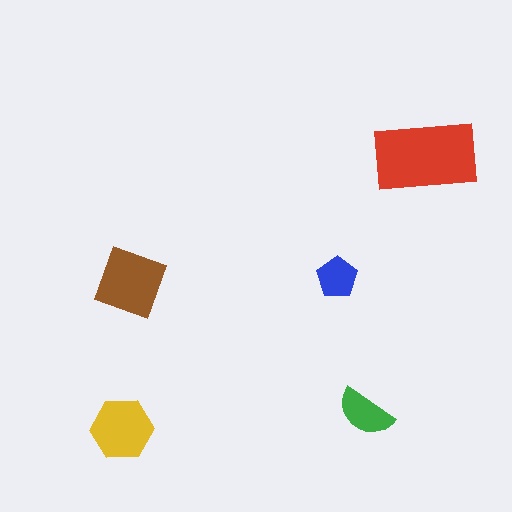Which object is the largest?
The red rectangle.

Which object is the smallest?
The blue pentagon.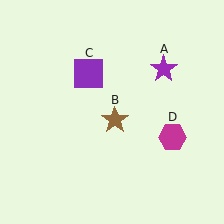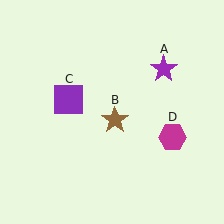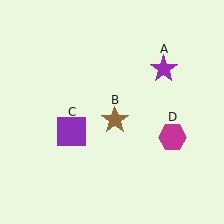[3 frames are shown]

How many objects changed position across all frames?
1 object changed position: purple square (object C).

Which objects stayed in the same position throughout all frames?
Purple star (object A) and brown star (object B) and magenta hexagon (object D) remained stationary.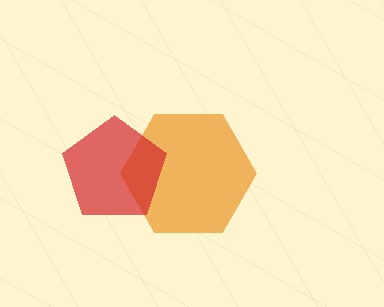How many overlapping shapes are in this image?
There are 2 overlapping shapes in the image.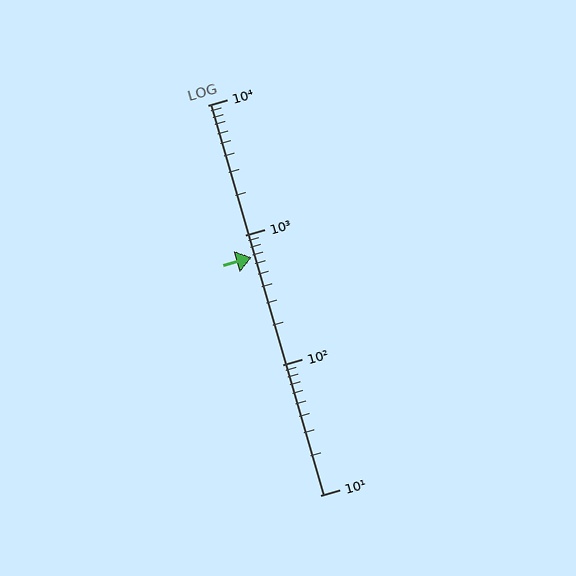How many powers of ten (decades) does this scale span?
The scale spans 3 decades, from 10 to 10000.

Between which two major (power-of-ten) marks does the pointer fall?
The pointer is between 100 and 1000.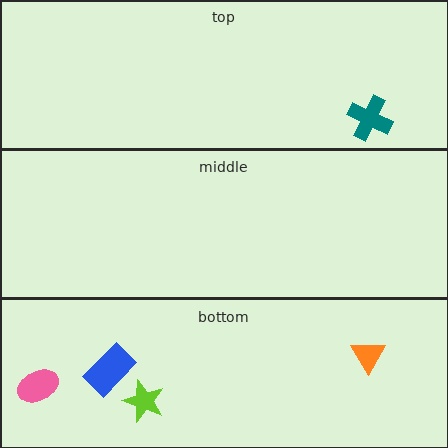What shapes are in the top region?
The teal cross.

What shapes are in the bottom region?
The lime star, the blue rectangle, the orange triangle, the pink ellipse.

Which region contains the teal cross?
The top region.